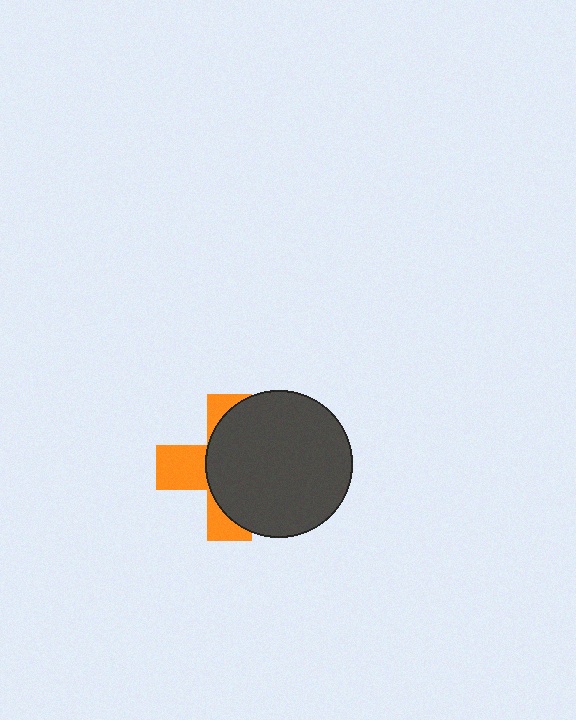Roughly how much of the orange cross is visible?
A small part of it is visible (roughly 38%).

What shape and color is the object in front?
The object in front is a dark gray circle.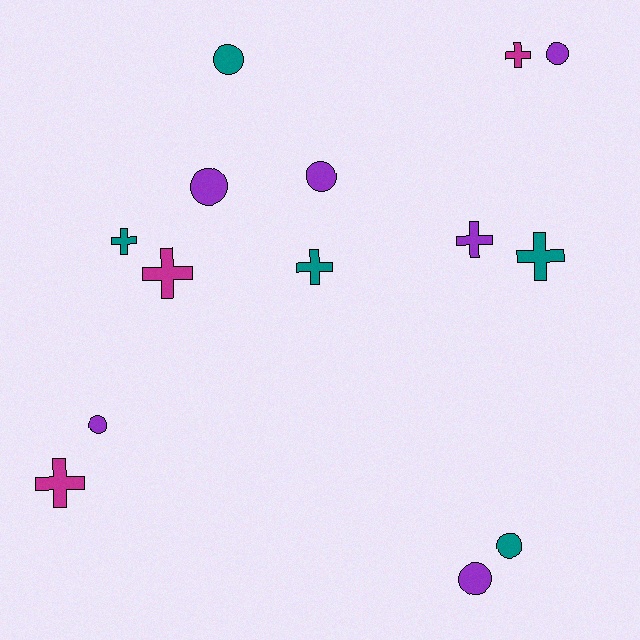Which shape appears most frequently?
Cross, with 7 objects.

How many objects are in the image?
There are 14 objects.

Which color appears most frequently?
Purple, with 6 objects.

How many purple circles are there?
There are 5 purple circles.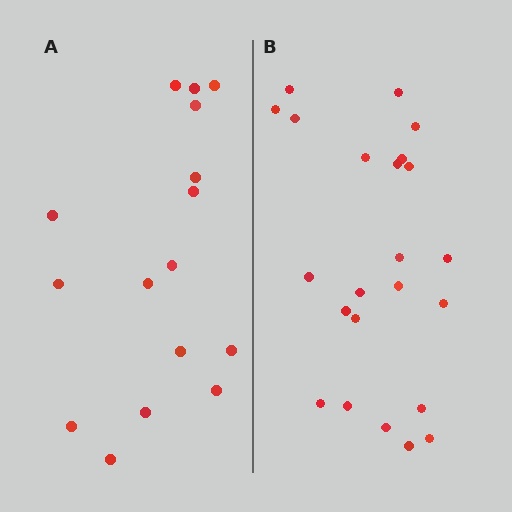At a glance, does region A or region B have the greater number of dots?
Region B (the right region) has more dots.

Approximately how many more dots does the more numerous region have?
Region B has roughly 8 or so more dots than region A.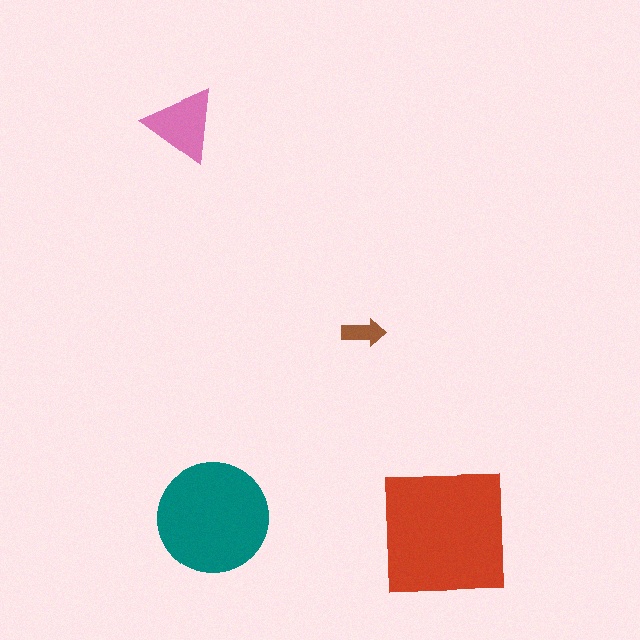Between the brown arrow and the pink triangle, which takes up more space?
The pink triangle.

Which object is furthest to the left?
The pink triangle is leftmost.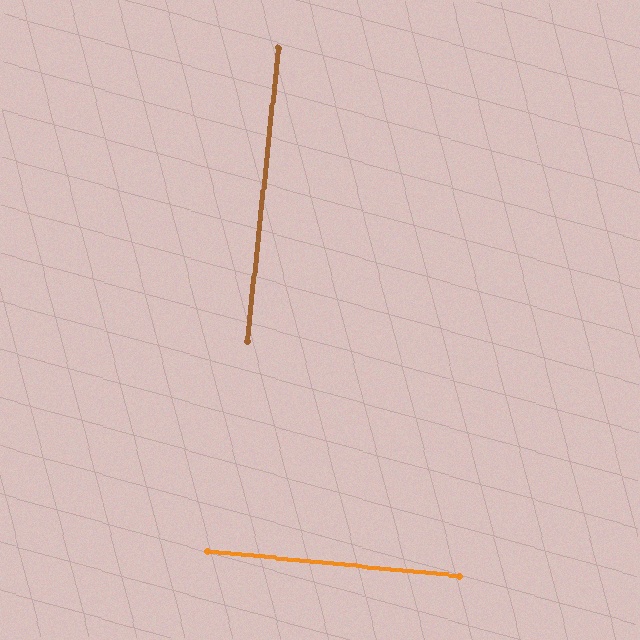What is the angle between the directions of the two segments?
Approximately 89 degrees.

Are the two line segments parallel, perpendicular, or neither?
Perpendicular — they meet at approximately 89°.